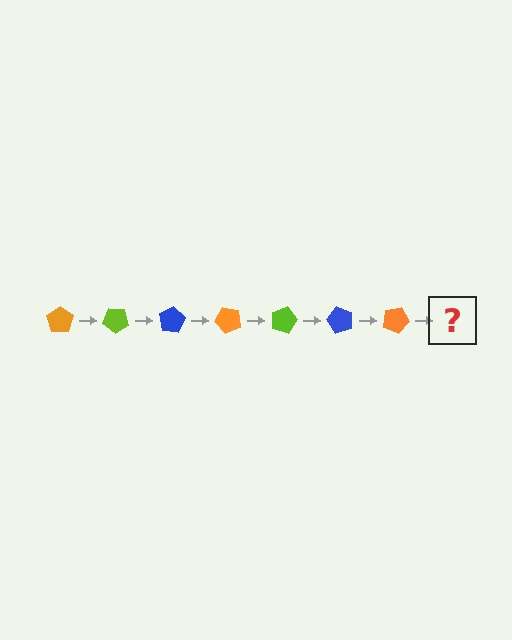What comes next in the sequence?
The next element should be a lime pentagon, rotated 280 degrees from the start.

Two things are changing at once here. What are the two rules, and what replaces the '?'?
The two rules are that it rotates 40 degrees each step and the color cycles through orange, lime, and blue. The '?' should be a lime pentagon, rotated 280 degrees from the start.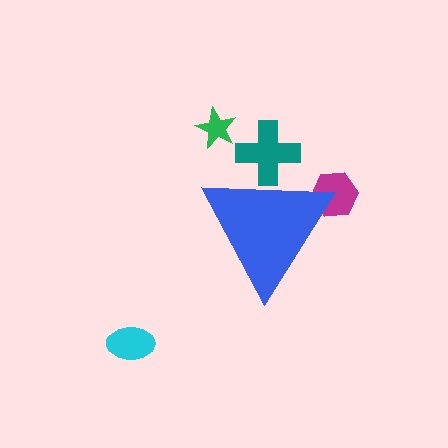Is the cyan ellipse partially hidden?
No, the cyan ellipse is fully visible.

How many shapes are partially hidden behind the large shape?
2 shapes are partially hidden.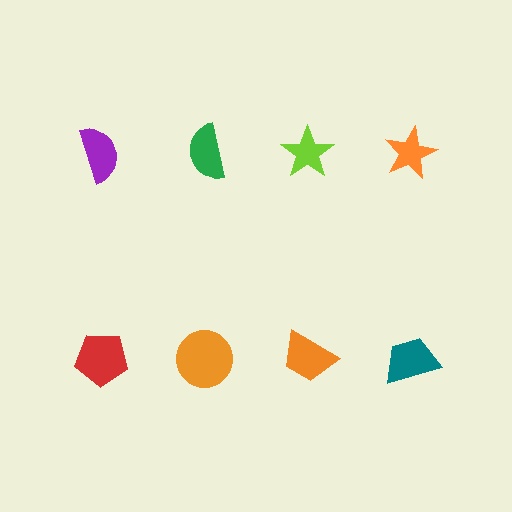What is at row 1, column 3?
A lime star.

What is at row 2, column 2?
An orange circle.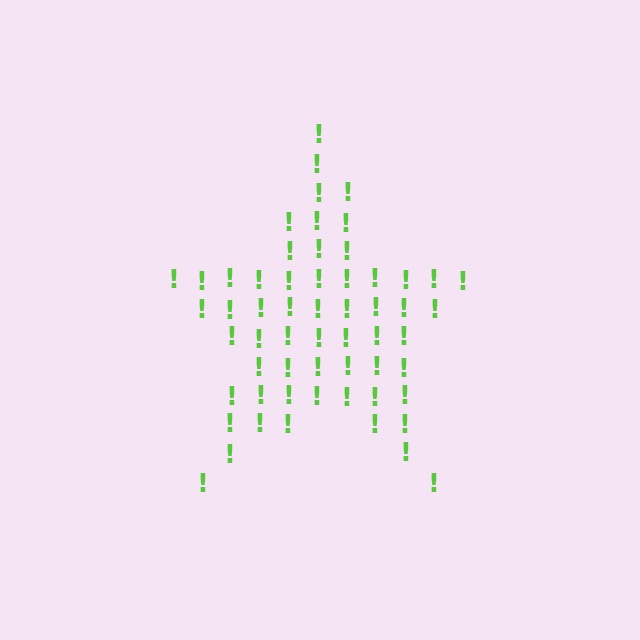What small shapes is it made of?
It is made of small exclamation marks.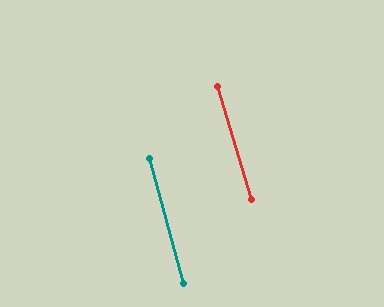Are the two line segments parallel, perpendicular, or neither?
Parallel — their directions differ by only 1.6°.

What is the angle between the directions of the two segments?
Approximately 2 degrees.